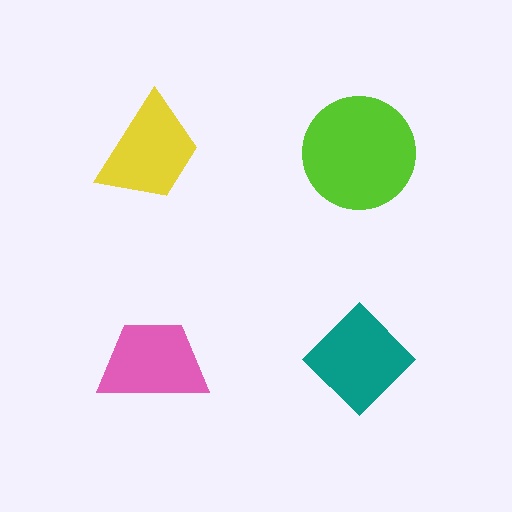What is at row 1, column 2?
A lime circle.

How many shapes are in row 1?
2 shapes.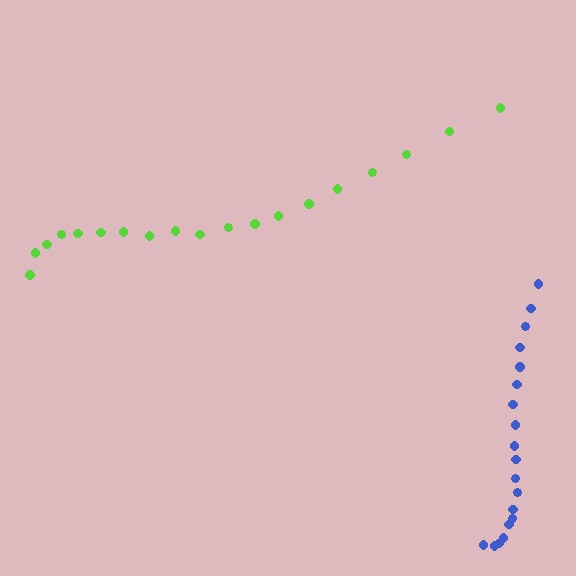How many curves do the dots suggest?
There are 2 distinct paths.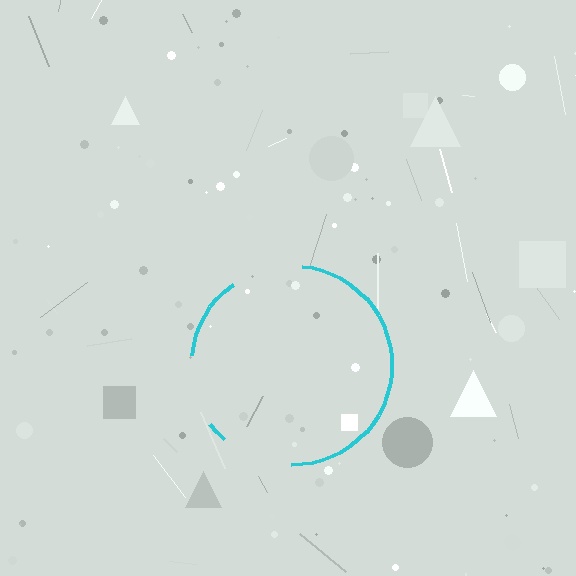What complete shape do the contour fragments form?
The contour fragments form a circle.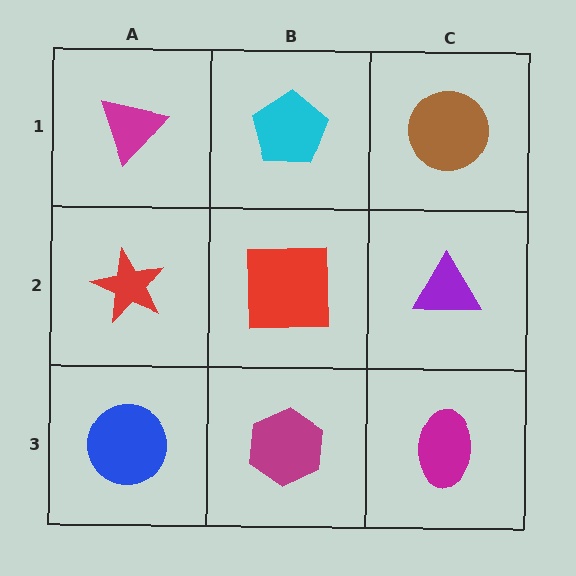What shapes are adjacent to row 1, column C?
A purple triangle (row 2, column C), a cyan pentagon (row 1, column B).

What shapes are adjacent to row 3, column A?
A red star (row 2, column A), a magenta hexagon (row 3, column B).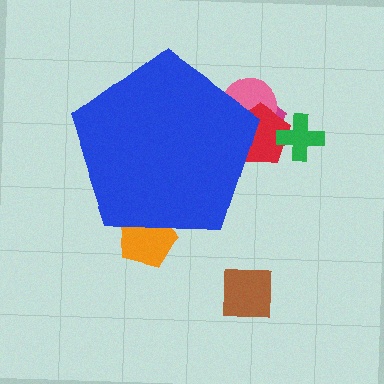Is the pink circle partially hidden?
Yes, the pink circle is partially hidden behind the blue pentagon.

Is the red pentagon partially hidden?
Yes, the red pentagon is partially hidden behind the blue pentagon.